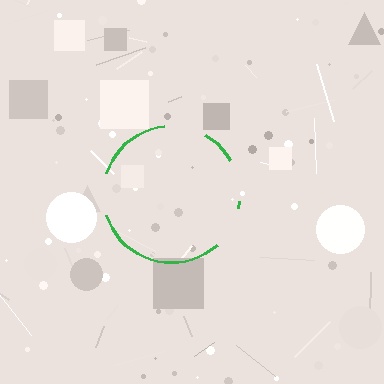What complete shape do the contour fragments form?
The contour fragments form a circle.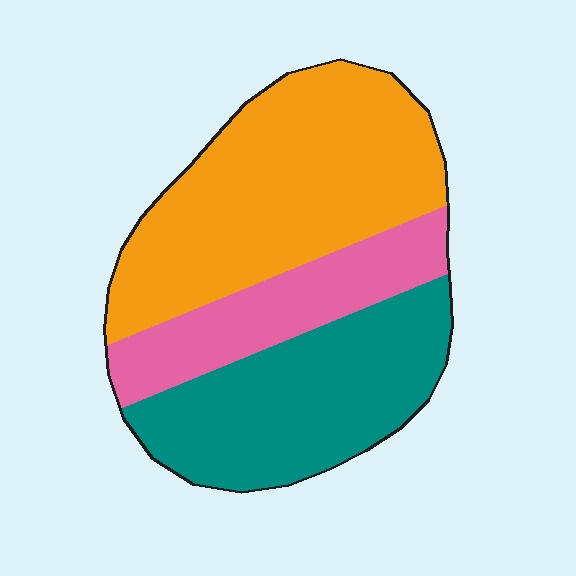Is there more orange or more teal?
Orange.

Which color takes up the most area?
Orange, at roughly 45%.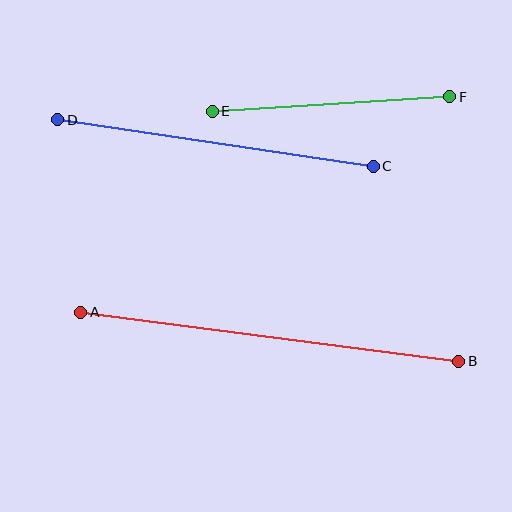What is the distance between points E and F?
The distance is approximately 238 pixels.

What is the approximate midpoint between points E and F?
The midpoint is at approximately (331, 104) pixels.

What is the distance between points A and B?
The distance is approximately 381 pixels.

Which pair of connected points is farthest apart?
Points A and B are farthest apart.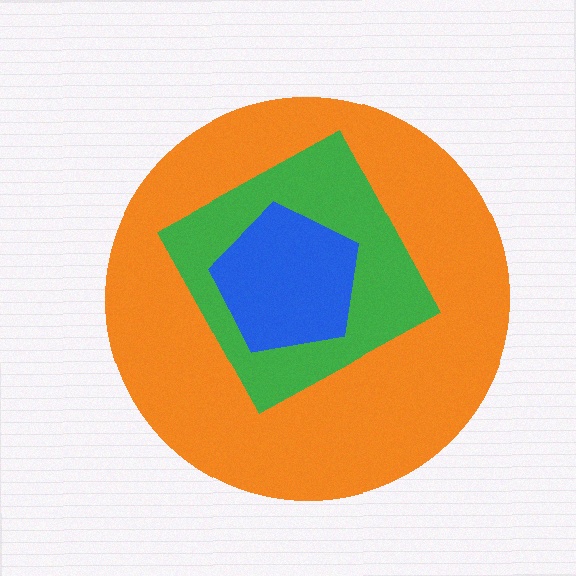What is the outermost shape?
The orange circle.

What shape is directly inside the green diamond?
The blue pentagon.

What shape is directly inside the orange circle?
The green diamond.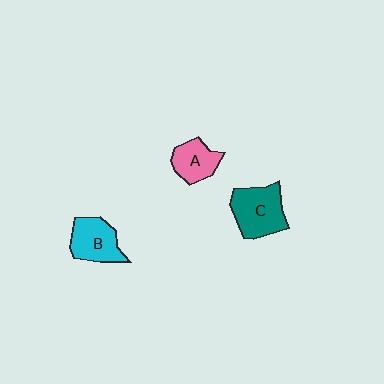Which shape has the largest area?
Shape C (teal).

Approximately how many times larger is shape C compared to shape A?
Approximately 1.6 times.